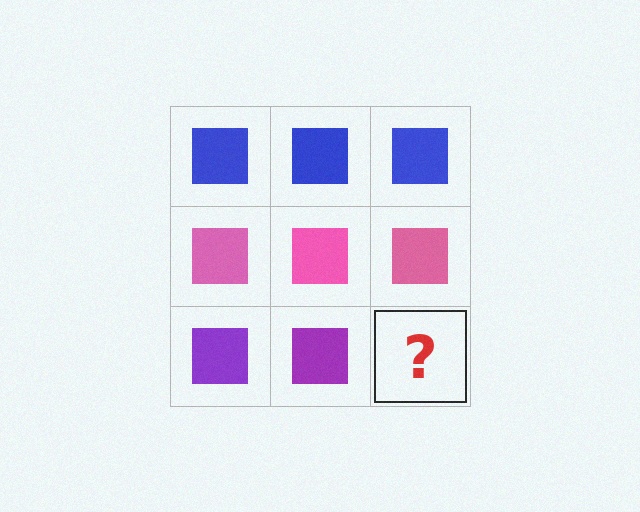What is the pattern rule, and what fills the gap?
The rule is that each row has a consistent color. The gap should be filled with a purple square.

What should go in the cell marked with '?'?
The missing cell should contain a purple square.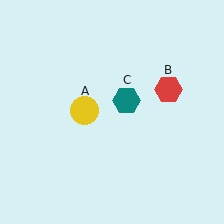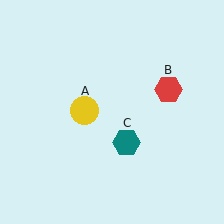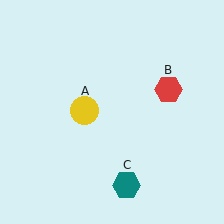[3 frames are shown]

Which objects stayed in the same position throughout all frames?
Yellow circle (object A) and red hexagon (object B) remained stationary.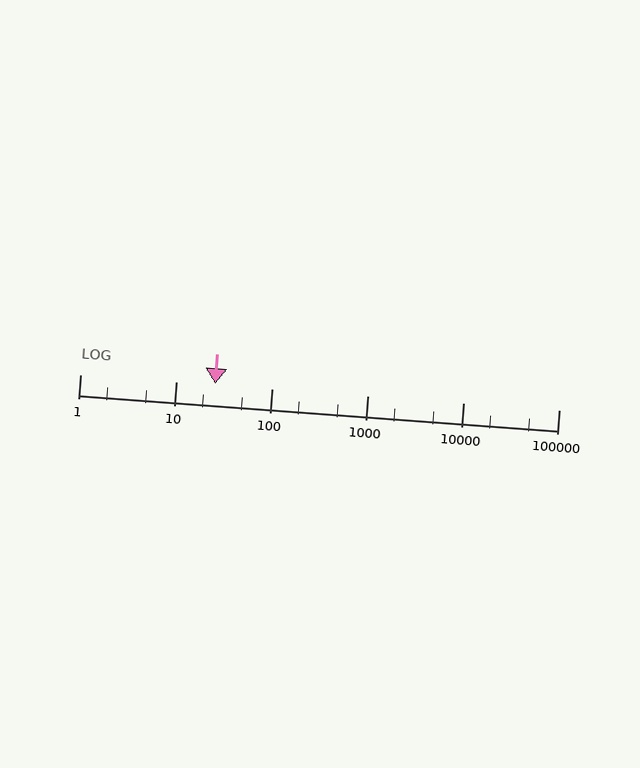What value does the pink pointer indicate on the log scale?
The pointer indicates approximately 26.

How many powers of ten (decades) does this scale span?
The scale spans 5 decades, from 1 to 100000.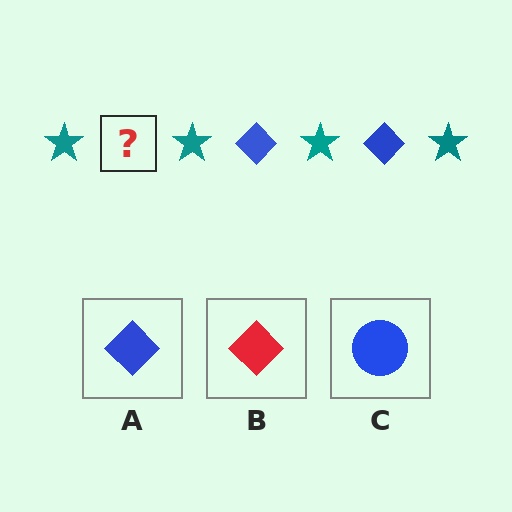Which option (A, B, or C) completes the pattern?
A.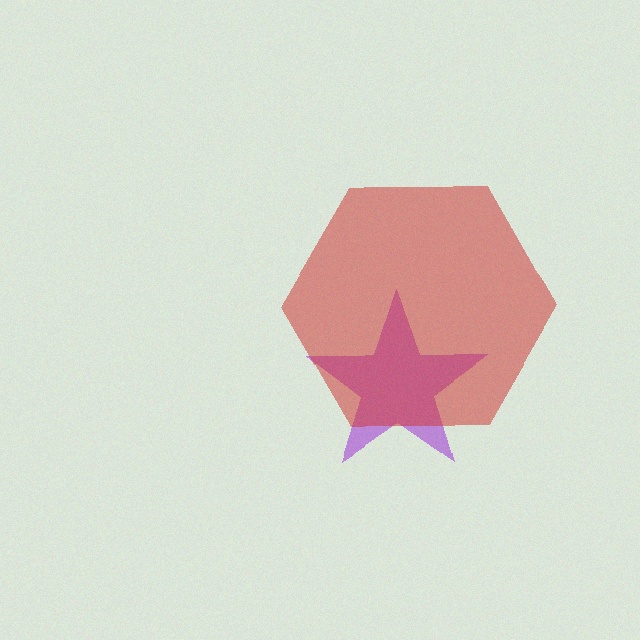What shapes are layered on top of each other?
The layered shapes are: a purple star, a red hexagon.